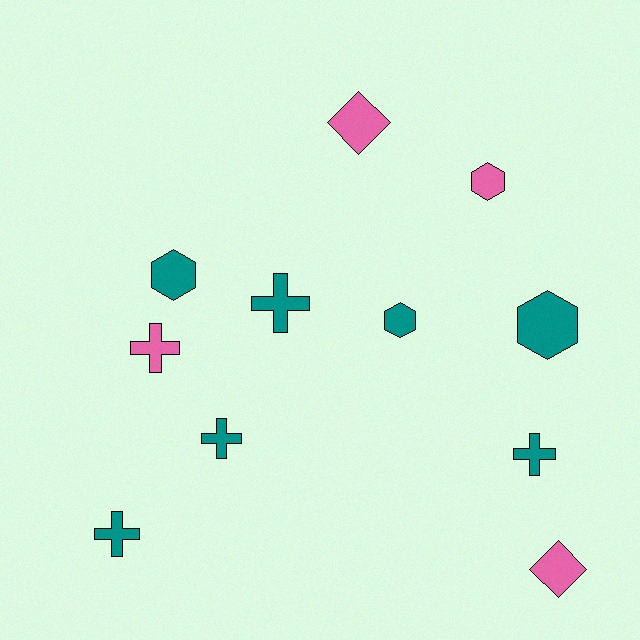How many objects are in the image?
There are 11 objects.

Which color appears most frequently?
Teal, with 7 objects.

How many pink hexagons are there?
There is 1 pink hexagon.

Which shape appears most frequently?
Cross, with 5 objects.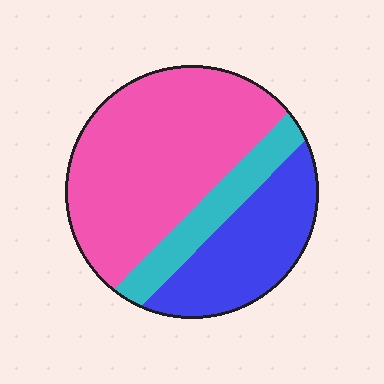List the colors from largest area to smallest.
From largest to smallest: pink, blue, cyan.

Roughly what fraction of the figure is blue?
Blue takes up about one quarter (1/4) of the figure.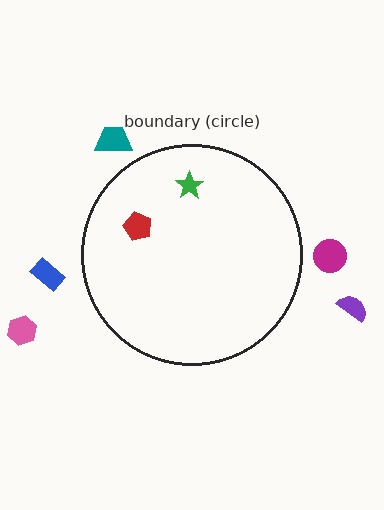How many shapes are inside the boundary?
2 inside, 5 outside.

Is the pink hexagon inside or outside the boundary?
Outside.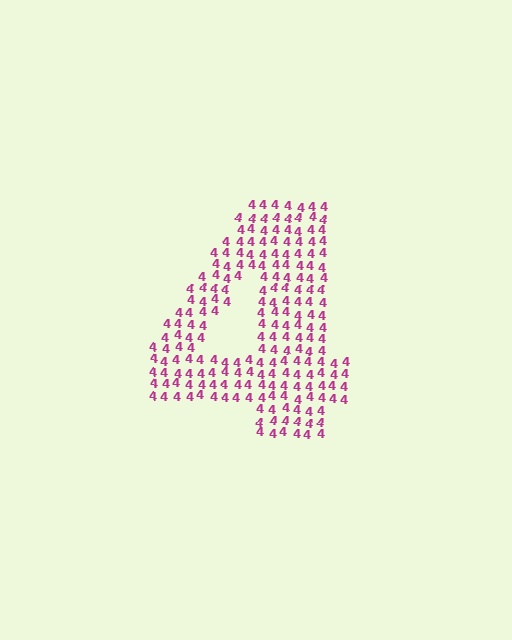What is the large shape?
The large shape is the digit 4.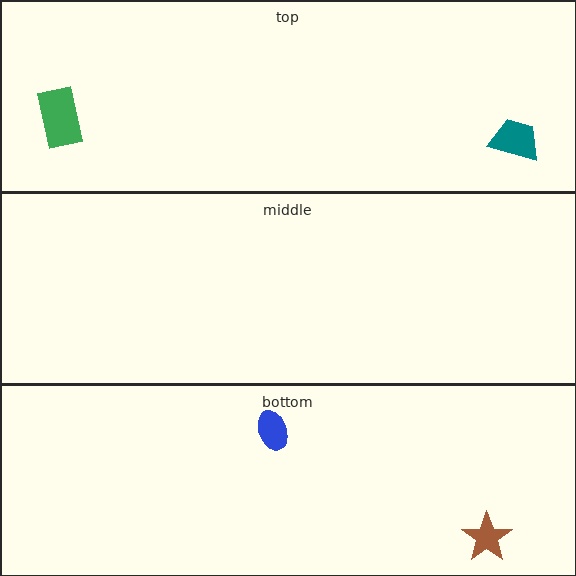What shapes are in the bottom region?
The blue ellipse, the brown star.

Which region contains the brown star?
The bottom region.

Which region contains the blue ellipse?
The bottom region.